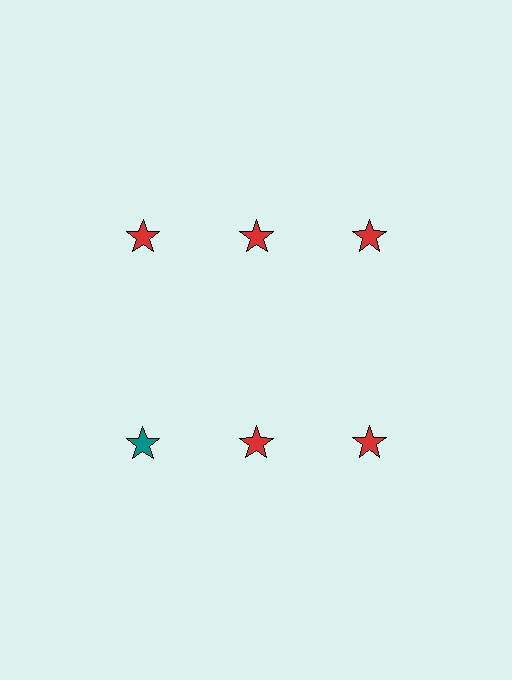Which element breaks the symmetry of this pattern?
The teal star in the second row, leftmost column breaks the symmetry. All other shapes are red stars.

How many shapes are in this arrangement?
There are 6 shapes arranged in a grid pattern.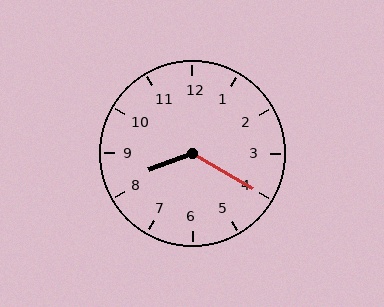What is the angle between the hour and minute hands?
Approximately 130 degrees.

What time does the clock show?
8:20.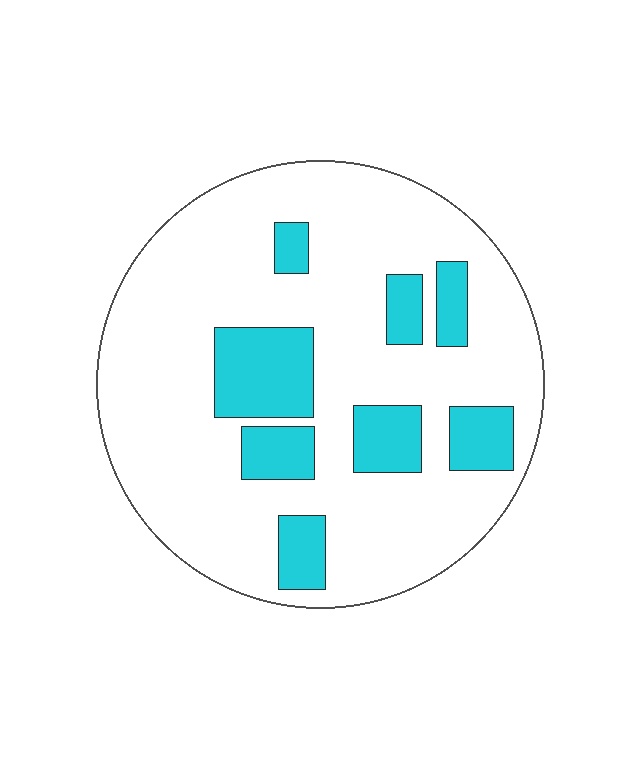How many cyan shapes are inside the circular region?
8.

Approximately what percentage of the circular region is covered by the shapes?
Approximately 20%.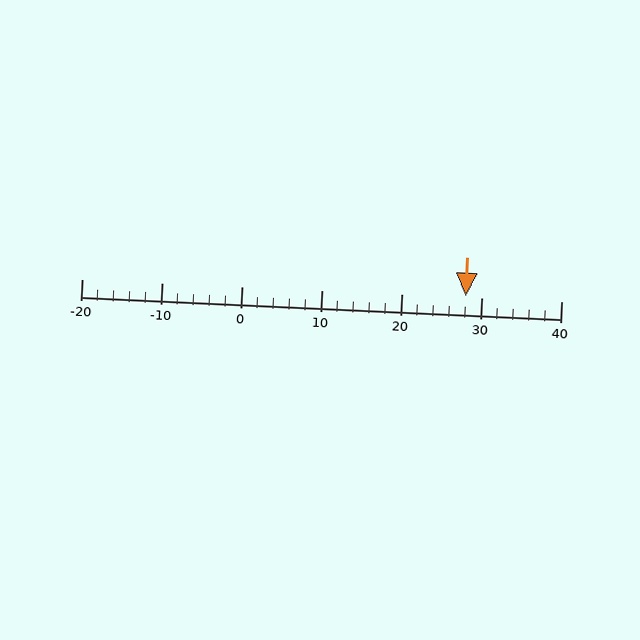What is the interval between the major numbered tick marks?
The major tick marks are spaced 10 units apart.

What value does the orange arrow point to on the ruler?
The orange arrow points to approximately 28.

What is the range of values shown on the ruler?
The ruler shows values from -20 to 40.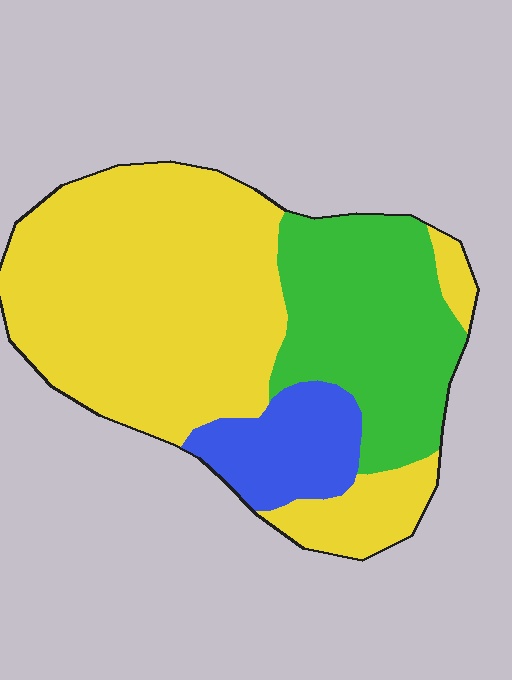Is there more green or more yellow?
Yellow.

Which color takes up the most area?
Yellow, at roughly 60%.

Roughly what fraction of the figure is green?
Green takes up about one quarter (1/4) of the figure.